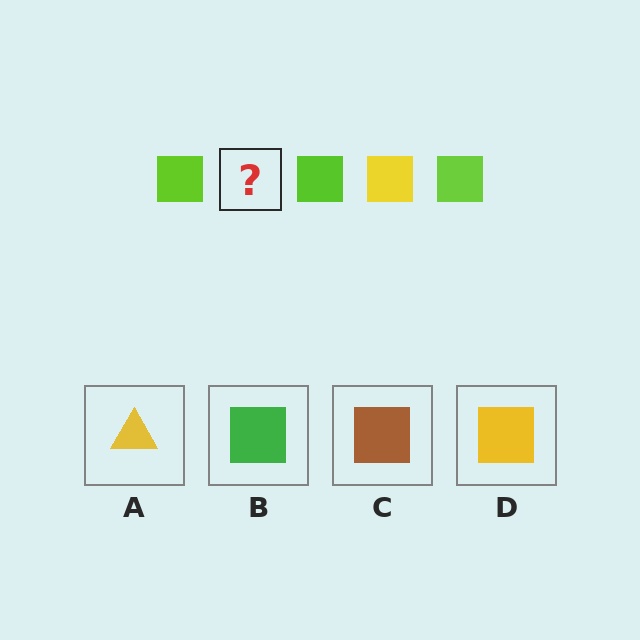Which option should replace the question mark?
Option D.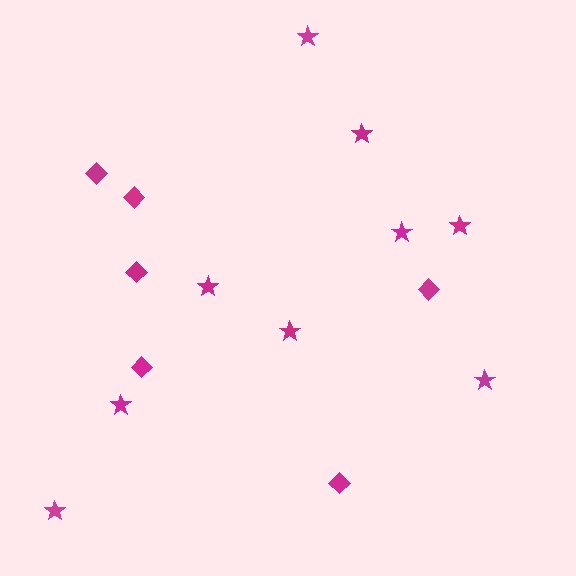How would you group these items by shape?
There are 2 groups: one group of stars (9) and one group of diamonds (6).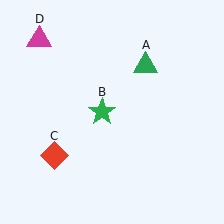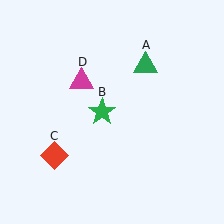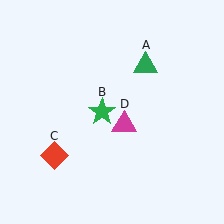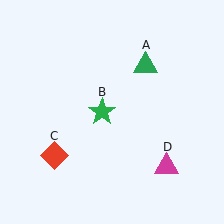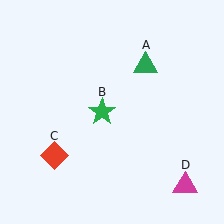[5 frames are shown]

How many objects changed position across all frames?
1 object changed position: magenta triangle (object D).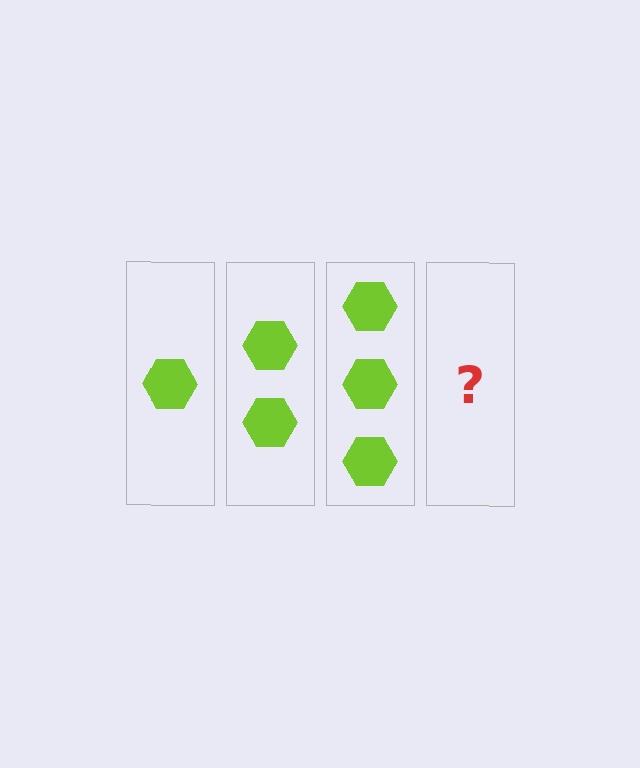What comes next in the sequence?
The next element should be 4 hexagons.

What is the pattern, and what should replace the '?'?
The pattern is that each step adds one more hexagon. The '?' should be 4 hexagons.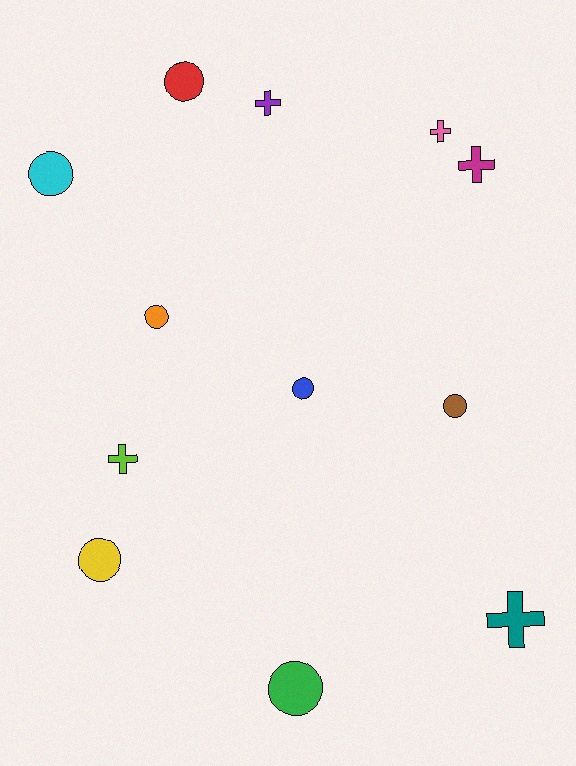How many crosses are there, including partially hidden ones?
There are 5 crosses.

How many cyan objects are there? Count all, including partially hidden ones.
There is 1 cyan object.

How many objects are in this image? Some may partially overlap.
There are 12 objects.